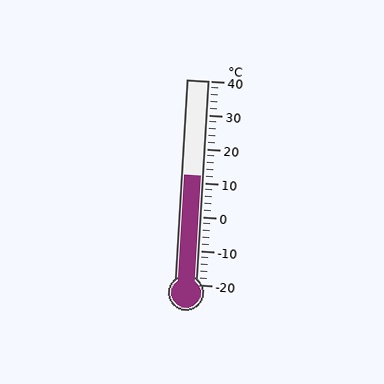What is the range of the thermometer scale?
The thermometer scale ranges from -20°C to 40°C.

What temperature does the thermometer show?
The thermometer shows approximately 12°C.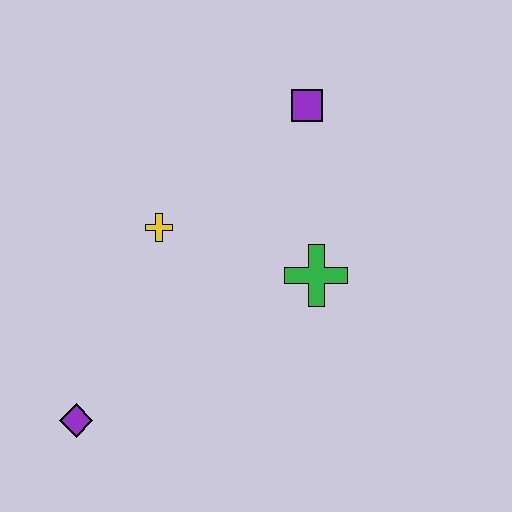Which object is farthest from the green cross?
The purple diamond is farthest from the green cross.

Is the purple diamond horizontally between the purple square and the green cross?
No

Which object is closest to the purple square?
The green cross is closest to the purple square.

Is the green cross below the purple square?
Yes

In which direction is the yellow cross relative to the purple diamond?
The yellow cross is above the purple diamond.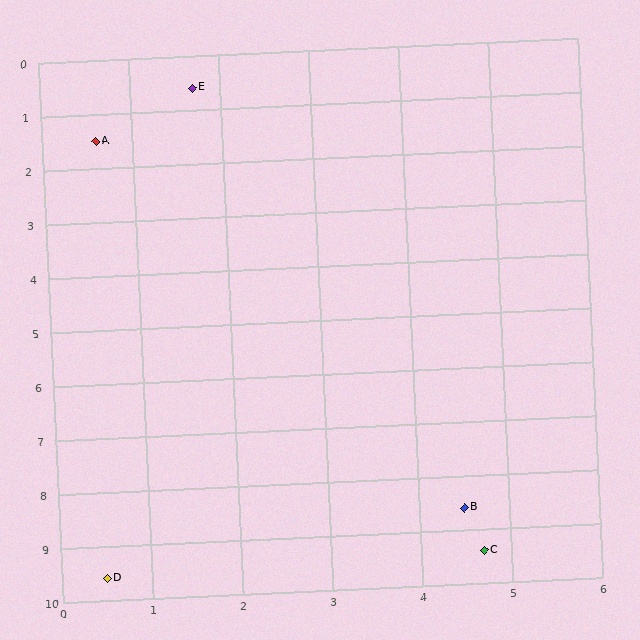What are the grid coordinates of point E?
Point E is at approximately (1.7, 0.6).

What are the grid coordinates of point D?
Point D is at approximately (0.5, 9.6).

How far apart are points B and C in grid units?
Points B and C are about 0.8 grid units apart.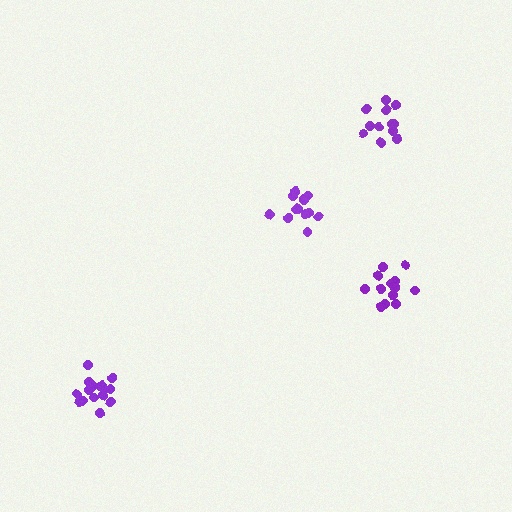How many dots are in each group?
Group 1: 12 dots, Group 2: 14 dots, Group 3: 13 dots, Group 4: 16 dots (55 total).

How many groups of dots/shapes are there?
There are 4 groups.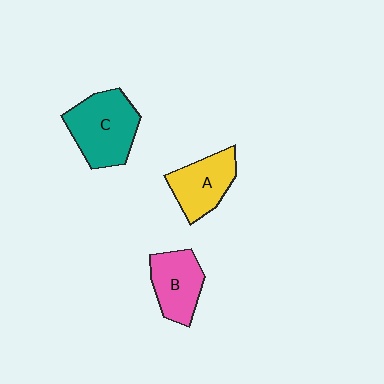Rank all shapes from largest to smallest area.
From largest to smallest: C (teal), A (yellow), B (pink).